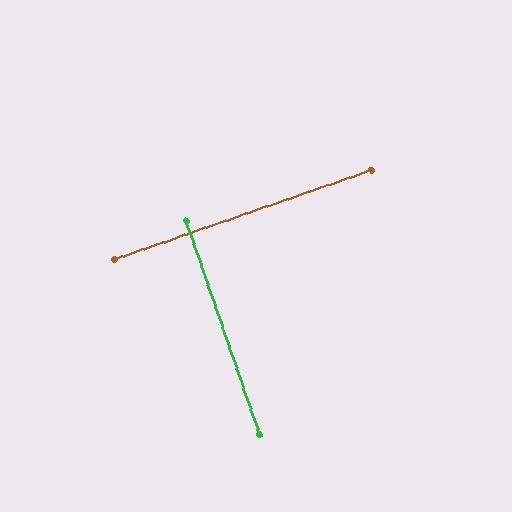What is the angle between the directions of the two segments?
Approximately 90 degrees.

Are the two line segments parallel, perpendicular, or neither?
Perpendicular — they meet at approximately 90°.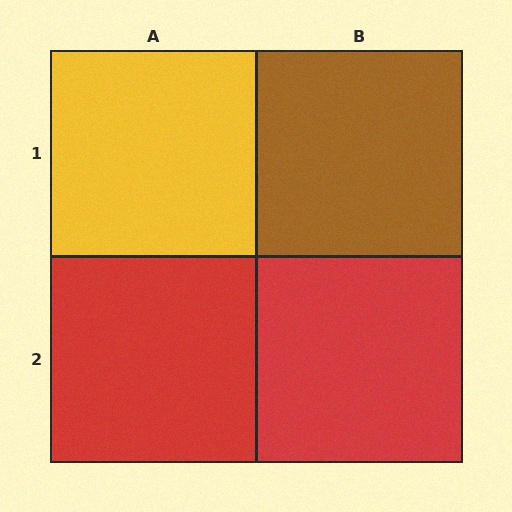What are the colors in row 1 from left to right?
Yellow, brown.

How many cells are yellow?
1 cell is yellow.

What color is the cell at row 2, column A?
Red.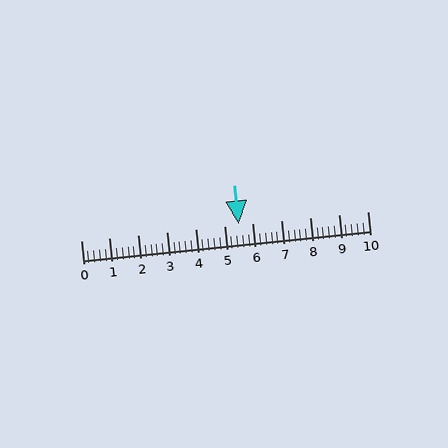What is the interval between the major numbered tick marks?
The major tick marks are spaced 1 units apart.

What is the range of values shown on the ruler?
The ruler shows values from 0 to 10.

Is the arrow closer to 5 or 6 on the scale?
The arrow is closer to 6.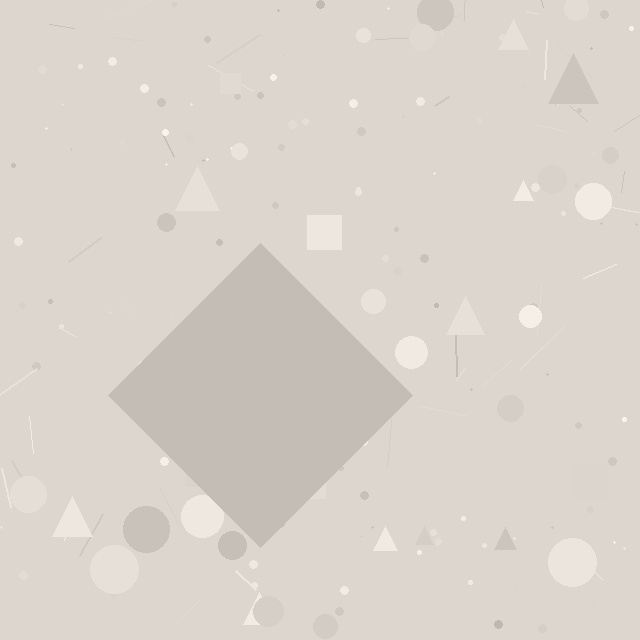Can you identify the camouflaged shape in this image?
The camouflaged shape is a diamond.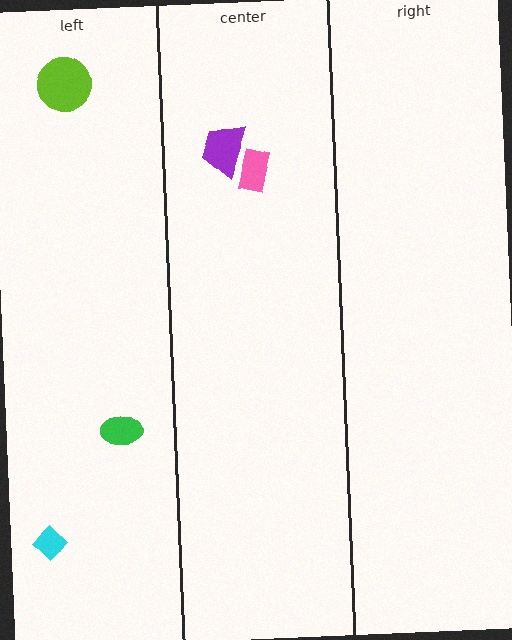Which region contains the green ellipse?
The left region.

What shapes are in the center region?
The pink rectangle, the purple trapezoid.